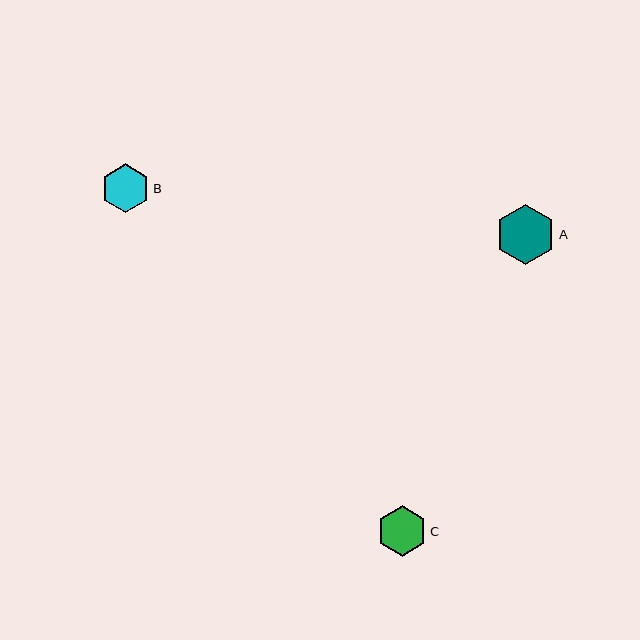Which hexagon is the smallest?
Hexagon B is the smallest with a size of approximately 49 pixels.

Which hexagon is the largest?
Hexagon A is the largest with a size of approximately 60 pixels.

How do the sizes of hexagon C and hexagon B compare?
Hexagon C and hexagon B are approximately the same size.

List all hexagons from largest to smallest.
From largest to smallest: A, C, B.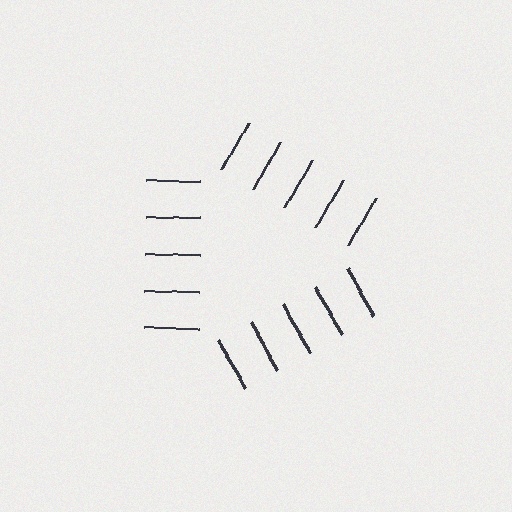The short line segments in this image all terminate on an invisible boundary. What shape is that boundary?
An illusory triangle — the line segments terminate on its edges but no continuous stroke is drawn.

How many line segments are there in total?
15 — 5 along each of the 3 edges.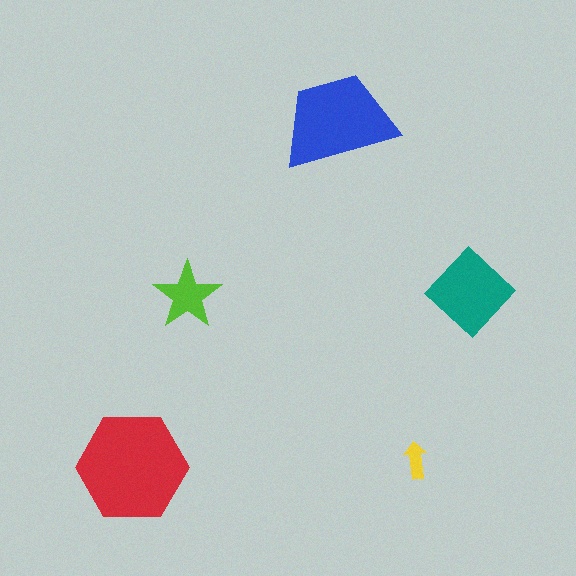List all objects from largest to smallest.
The red hexagon, the blue trapezoid, the teal diamond, the lime star, the yellow arrow.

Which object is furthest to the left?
The red hexagon is leftmost.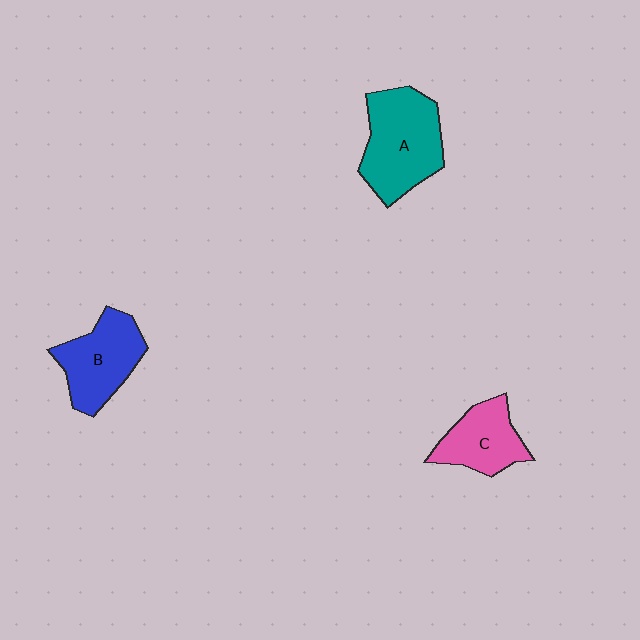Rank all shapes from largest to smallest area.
From largest to smallest: A (teal), B (blue), C (pink).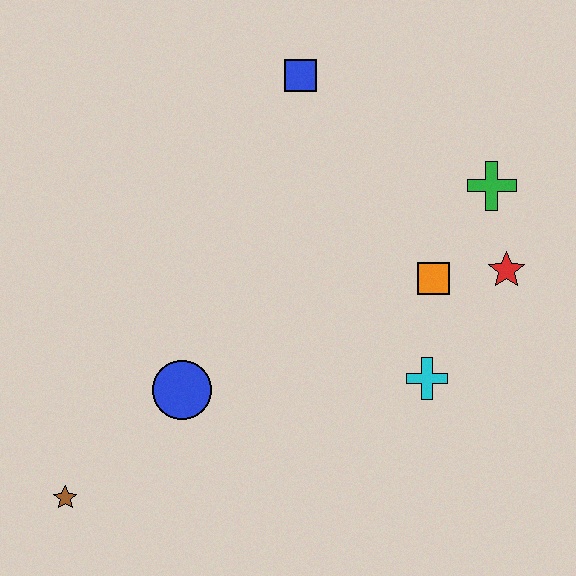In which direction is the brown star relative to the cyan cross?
The brown star is to the left of the cyan cross.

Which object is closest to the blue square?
The green cross is closest to the blue square.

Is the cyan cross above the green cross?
No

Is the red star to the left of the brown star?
No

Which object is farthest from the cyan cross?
The brown star is farthest from the cyan cross.